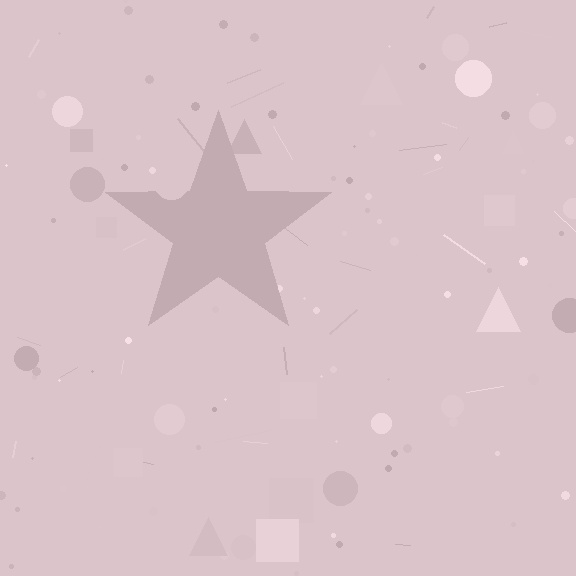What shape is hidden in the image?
A star is hidden in the image.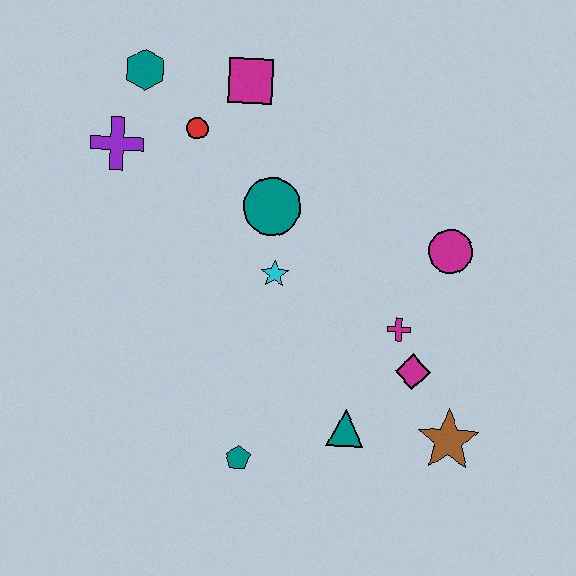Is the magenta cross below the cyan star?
Yes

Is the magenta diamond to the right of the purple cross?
Yes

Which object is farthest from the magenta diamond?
The teal hexagon is farthest from the magenta diamond.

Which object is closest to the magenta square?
The red circle is closest to the magenta square.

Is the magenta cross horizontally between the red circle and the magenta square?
No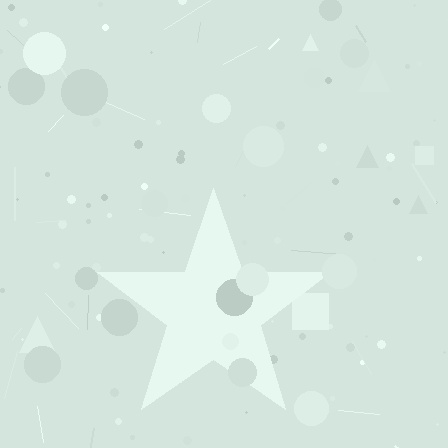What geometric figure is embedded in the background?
A star is embedded in the background.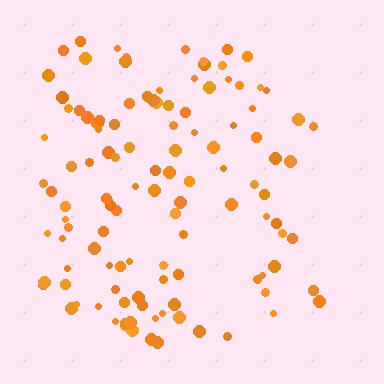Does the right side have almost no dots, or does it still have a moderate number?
Still a moderate number, just noticeably fewer than the left.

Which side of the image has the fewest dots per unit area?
The right.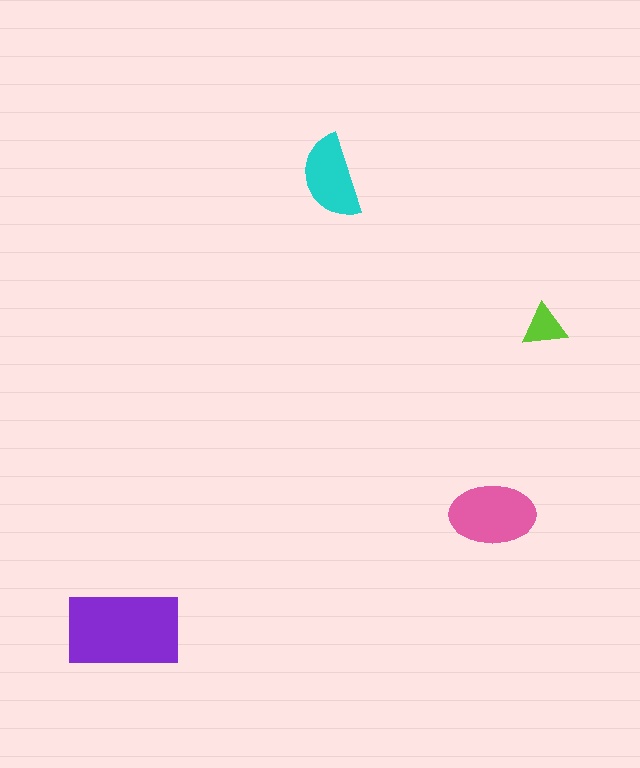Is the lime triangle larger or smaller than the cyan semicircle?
Smaller.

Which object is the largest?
The purple rectangle.